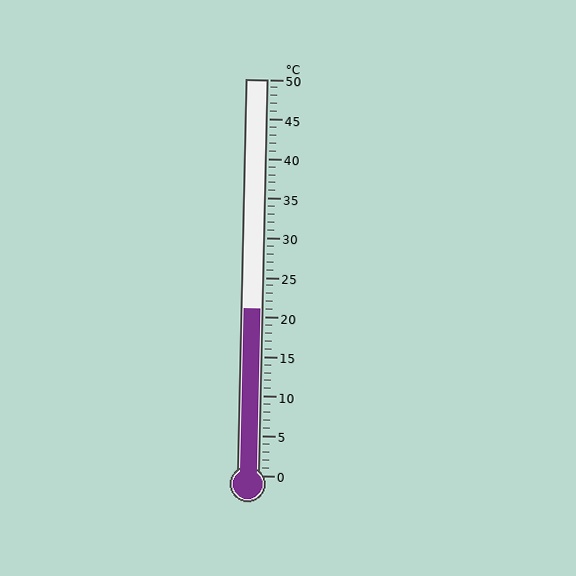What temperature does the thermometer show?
The thermometer shows approximately 21°C.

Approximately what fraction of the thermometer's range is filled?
The thermometer is filled to approximately 40% of its range.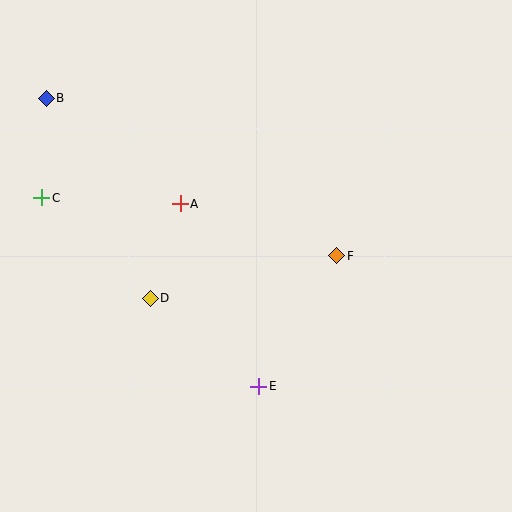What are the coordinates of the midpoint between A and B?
The midpoint between A and B is at (113, 151).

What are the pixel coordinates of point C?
Point C is at (42, 198).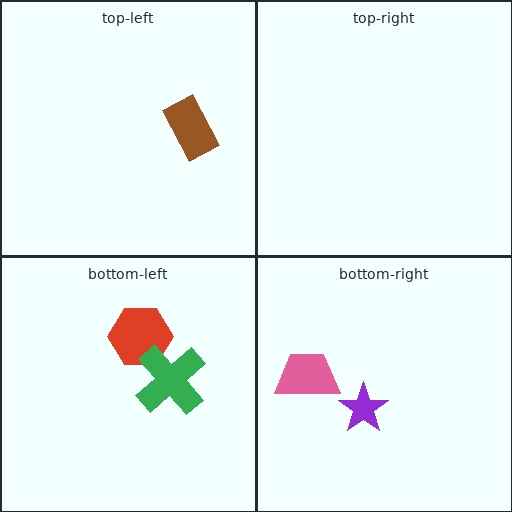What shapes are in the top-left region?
The brown rectangle.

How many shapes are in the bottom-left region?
2.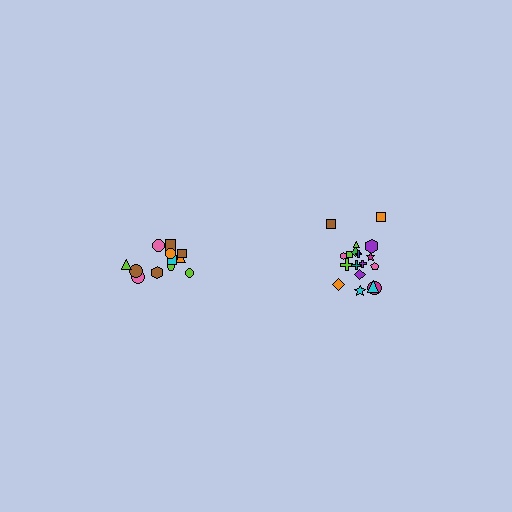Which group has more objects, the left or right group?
The right group.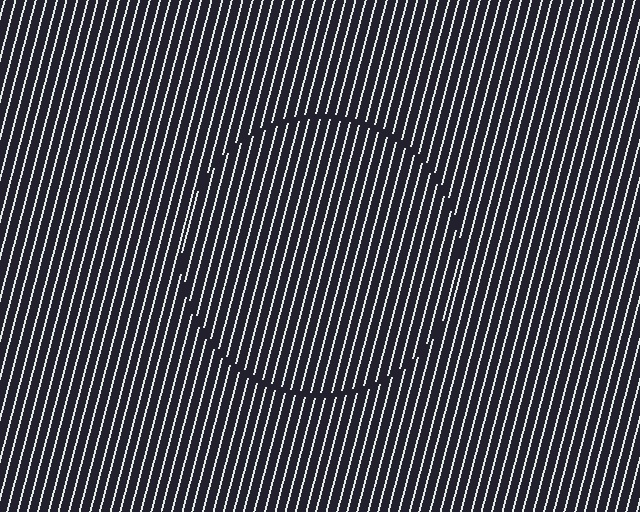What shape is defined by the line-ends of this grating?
An illusory circle. The interior of the shape contains the same grating, shifted by half a period — the contour is defined by the phase discontinuity where line-ends from the inner and outer gratings abut.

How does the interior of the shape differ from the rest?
The interior of the shape contains the same grating, shifted by half a period — the contour is defined by the phase discontinuity where line-ends from the inner and outer gratings abut.